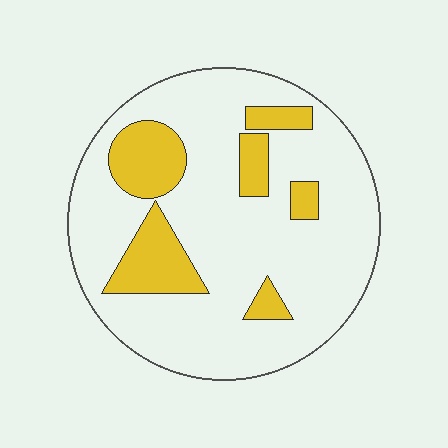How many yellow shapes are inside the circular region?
6.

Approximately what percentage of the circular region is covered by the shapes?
Approximately 20%.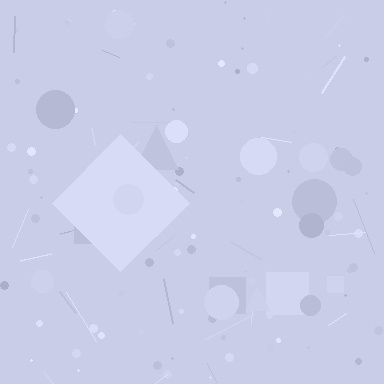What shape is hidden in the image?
A diamond is hidden in the image.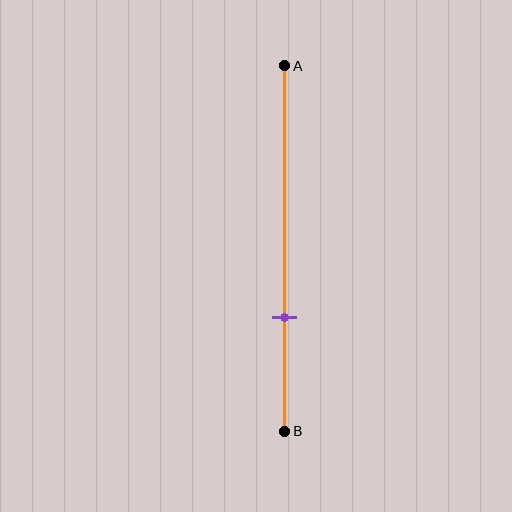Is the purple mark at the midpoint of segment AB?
No, the mark is at about 70% from A, not at the 50% midpoint.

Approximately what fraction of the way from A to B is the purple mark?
The purple mark is approximately 70% of the way from A to B.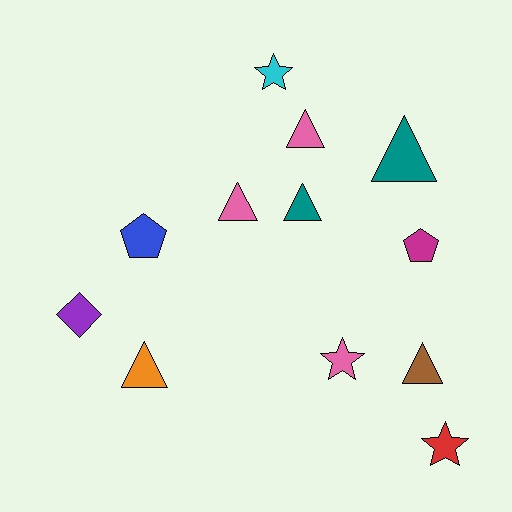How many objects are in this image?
There are 12 objects.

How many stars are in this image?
There are 3 stars.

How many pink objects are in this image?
There are 3 pink objects.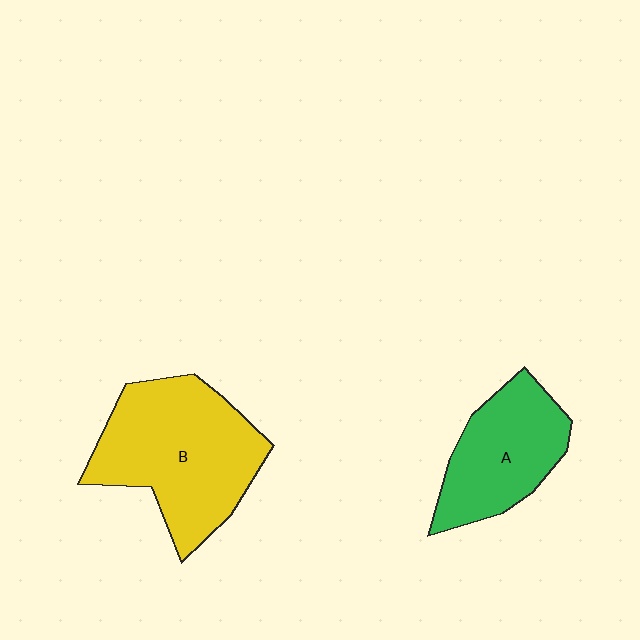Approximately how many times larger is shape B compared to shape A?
Approximately 1.5 times.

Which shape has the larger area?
Shape B (yellow).